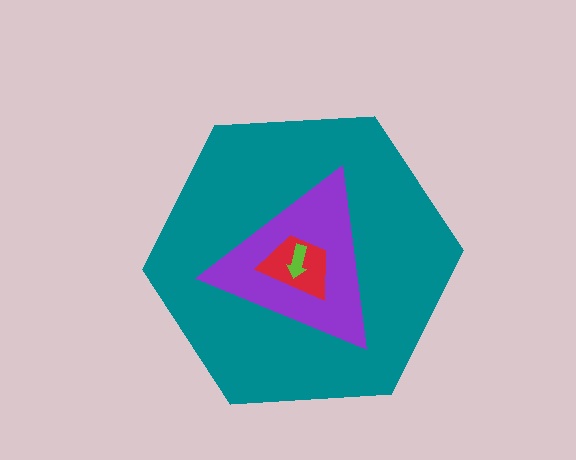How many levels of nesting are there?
4.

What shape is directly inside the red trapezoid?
The lime arrow.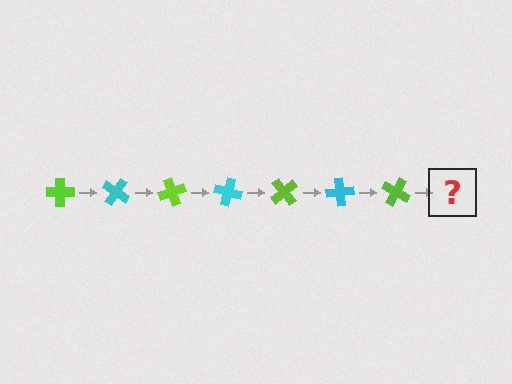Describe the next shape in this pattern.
It should be a cyan cross, rotated 245 degrees from the start.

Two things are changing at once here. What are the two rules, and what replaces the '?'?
The two rules are that it rotates 35 degrees each step and the color cycles through lime and cyan. The '?' should be a cyan cross, rotated 245 degrees from the start.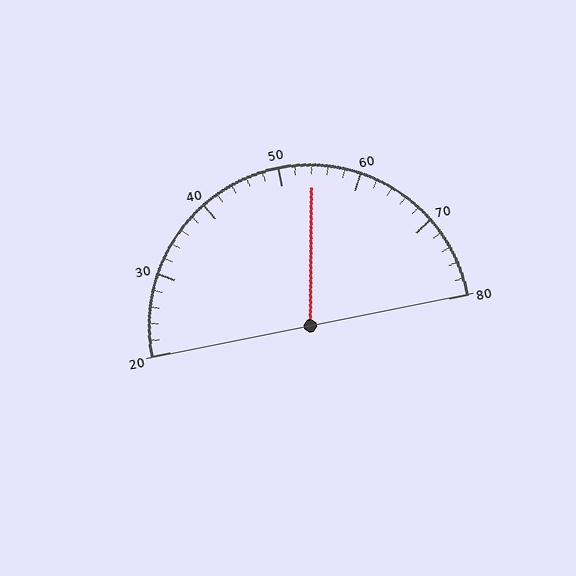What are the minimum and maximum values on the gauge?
The gauge ranges from 20 to 80.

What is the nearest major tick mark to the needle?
The nearest major tick mark is 50.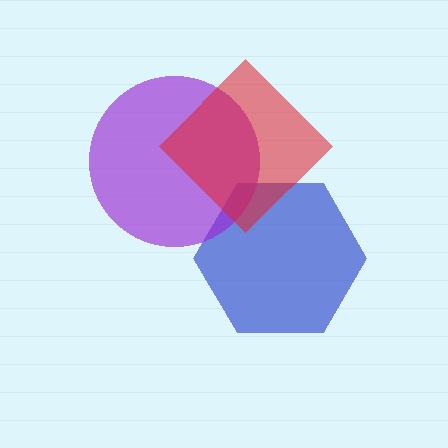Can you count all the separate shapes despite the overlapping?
Yes, there are 3 separate shapes.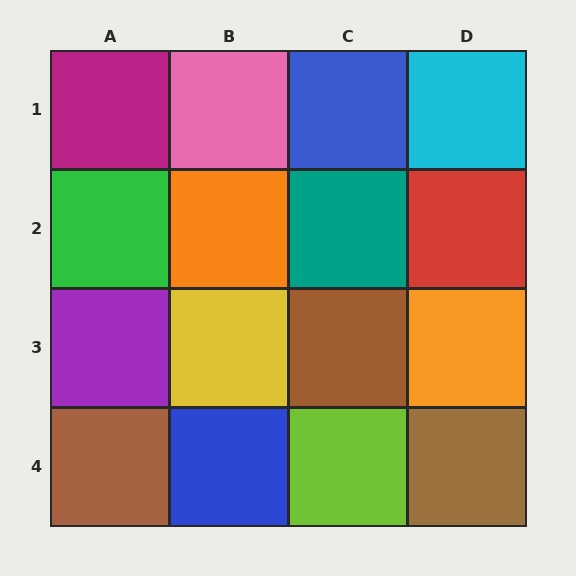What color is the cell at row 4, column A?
Brown.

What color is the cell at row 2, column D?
Red.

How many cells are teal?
1 cell is teal.